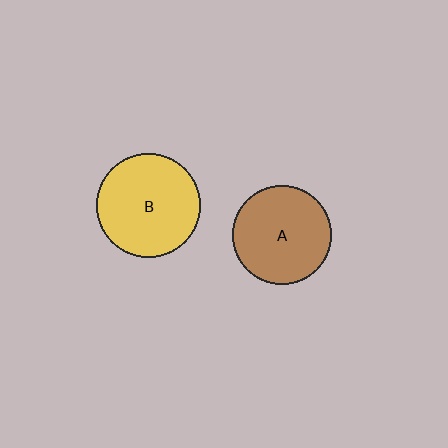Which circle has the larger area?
Circle B (yellow).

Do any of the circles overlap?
No, none of the circles overlap.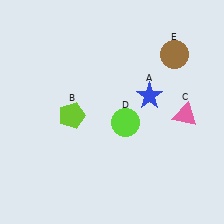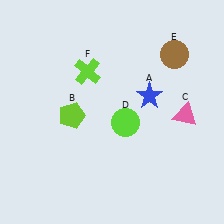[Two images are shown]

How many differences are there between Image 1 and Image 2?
There is 1 difference between the two images.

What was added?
A lime cross (F) was added in Image 2.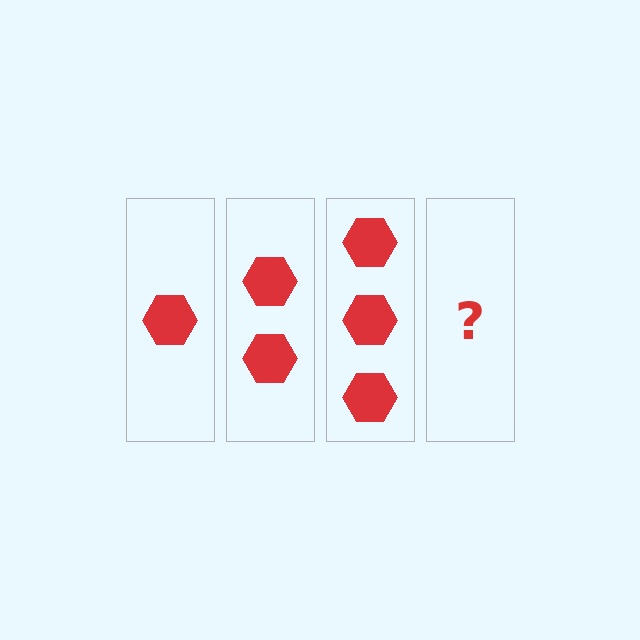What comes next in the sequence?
The next element should be 4 hexagons.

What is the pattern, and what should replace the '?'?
The pattern is that each step adds one more hexagon. The '?' should be 4 hexagons.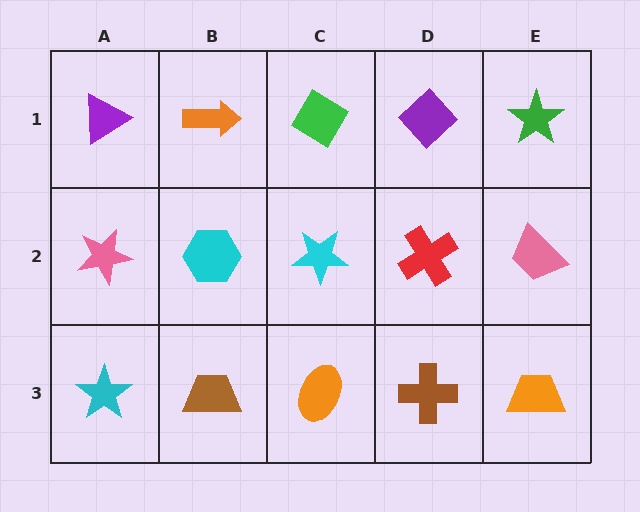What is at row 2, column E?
A pink trapezoid.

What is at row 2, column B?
A cyan hexagon.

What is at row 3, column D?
A brown cross.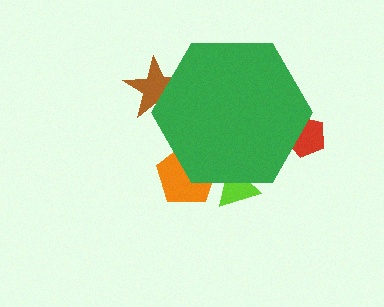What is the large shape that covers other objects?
A green hexagon.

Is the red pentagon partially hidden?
Yes, the red pentagon is partially hidden behind the green hexagon.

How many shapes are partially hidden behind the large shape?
4 shapes are partially hidden.